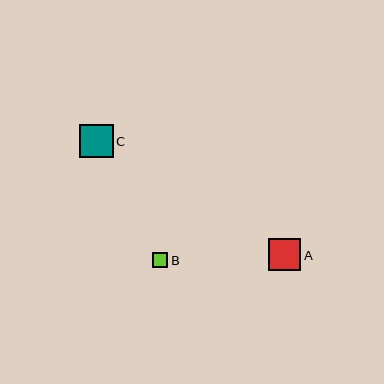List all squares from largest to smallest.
From largest to smallest: C, A, B.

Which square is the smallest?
Square B is the smallest with a size of approximately 15 pixels.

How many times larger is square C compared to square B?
Square C is approximately 2.2 times the size of square B.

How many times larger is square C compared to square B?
Square C is approximately 2.2 times the size of square B.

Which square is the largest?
Square C is the largest with a size of approximately 33 pixels.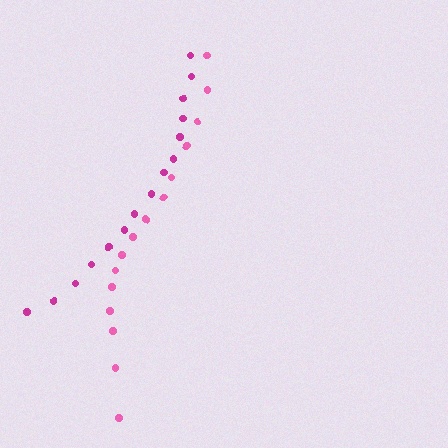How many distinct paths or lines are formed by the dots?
There are 2 distinct paths.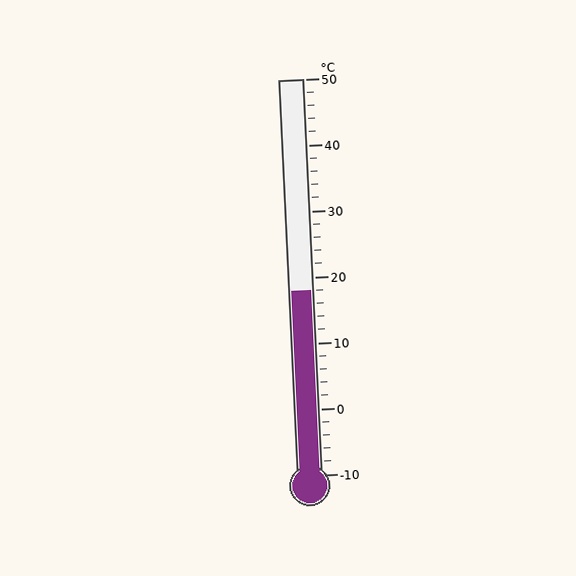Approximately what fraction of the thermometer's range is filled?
The thermometer is filled to approximately 45% of its range.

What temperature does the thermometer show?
The thermometer shows approximately 18°C.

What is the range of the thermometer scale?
The thermometer scale ranges from -10°C to 50°C.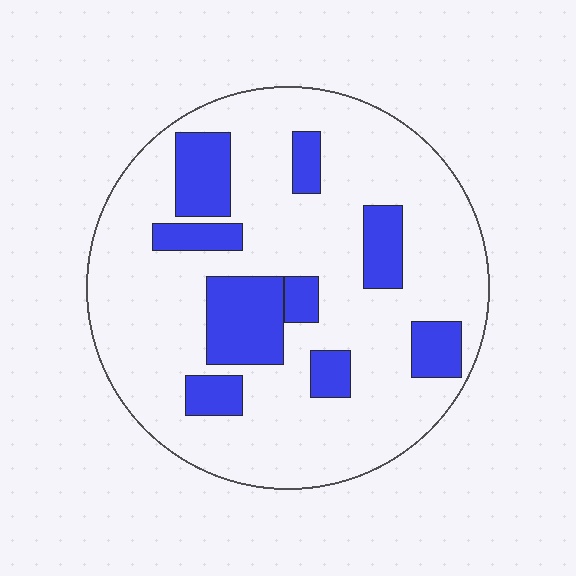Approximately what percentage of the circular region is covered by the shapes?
Approximately 20%.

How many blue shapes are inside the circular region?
9.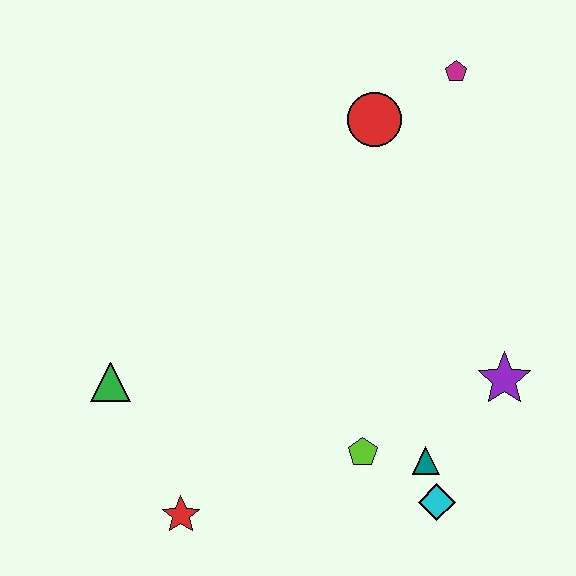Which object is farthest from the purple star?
The green triangle is farthest from the purple star.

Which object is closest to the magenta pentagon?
The red circle is closest to the magenta pentagon.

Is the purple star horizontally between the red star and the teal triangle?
No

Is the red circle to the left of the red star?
No